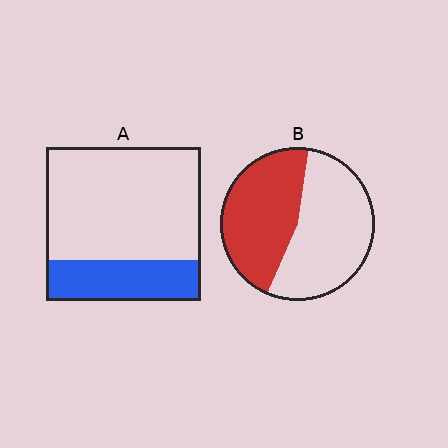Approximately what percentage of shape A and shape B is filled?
A is approximately 25% and B is approximately 45%.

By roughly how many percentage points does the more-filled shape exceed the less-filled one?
By roughly 20 percentage points (B over A).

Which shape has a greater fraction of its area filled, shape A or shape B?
Shape B.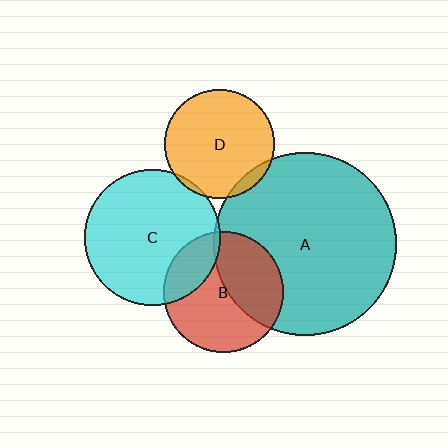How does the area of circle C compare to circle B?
Approximately 1.3 times.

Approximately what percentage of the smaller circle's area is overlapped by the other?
Approximately 40%.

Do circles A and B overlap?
Yes.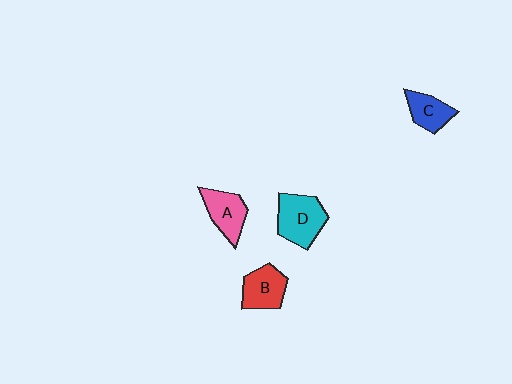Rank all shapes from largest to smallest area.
From largest to smallest: D (cyan), B (red), A (pink), C (blue).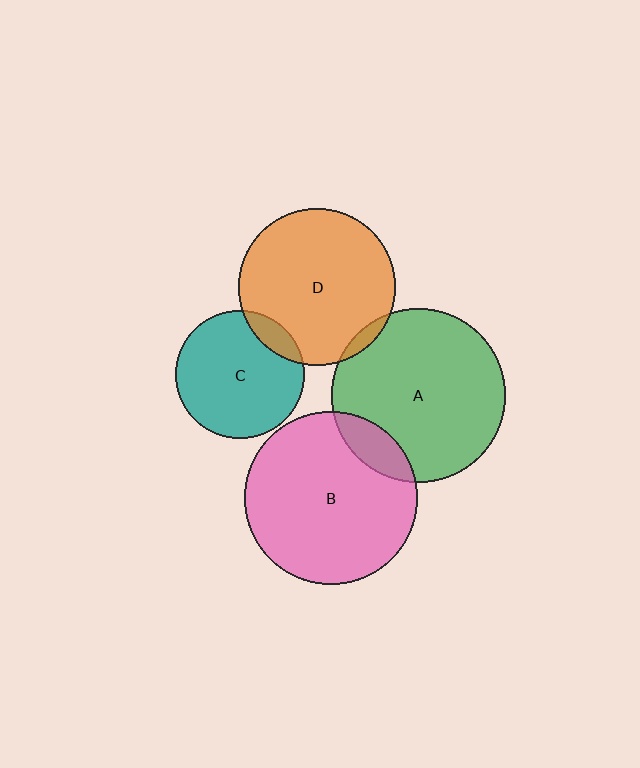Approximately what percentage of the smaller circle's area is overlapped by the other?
Approximately 10%.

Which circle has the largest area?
Circle A (green).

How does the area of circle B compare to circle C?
Approximately 1.8 times.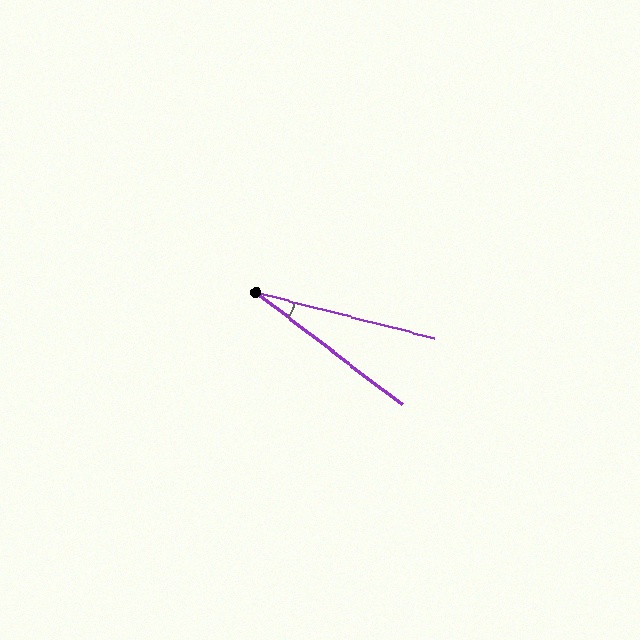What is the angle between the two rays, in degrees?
Approximately 23 degrees.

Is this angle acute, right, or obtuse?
It is acute.